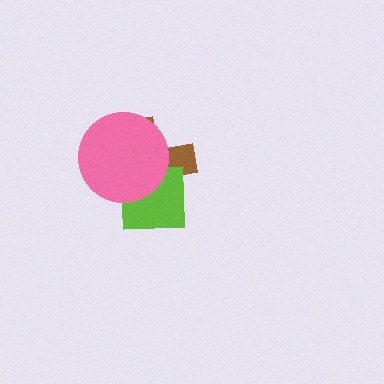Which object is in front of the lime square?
The pink circle is in front of the lime square.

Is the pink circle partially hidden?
No, no other shape covers it.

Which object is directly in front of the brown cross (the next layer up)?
The lime square is directly in front of the brown cross.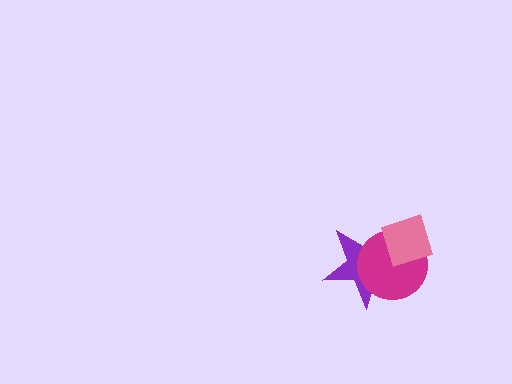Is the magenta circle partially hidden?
Yes, it is partially covered by another shape.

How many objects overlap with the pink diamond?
2 objects overlap with the pink diamond.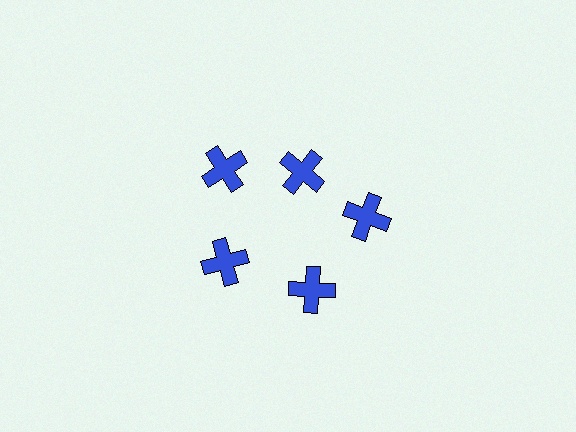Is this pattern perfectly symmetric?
No. The 5 blue crosses are arranged in a ring, but one element near the 1 o'clock position is pulled inward toward the center, breaking the 5-fold rotational symmetry.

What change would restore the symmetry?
The symmetry would be restored by moving it outward, back onto the ring so that all 5 crosses sit at equal angles and equal distance from the center.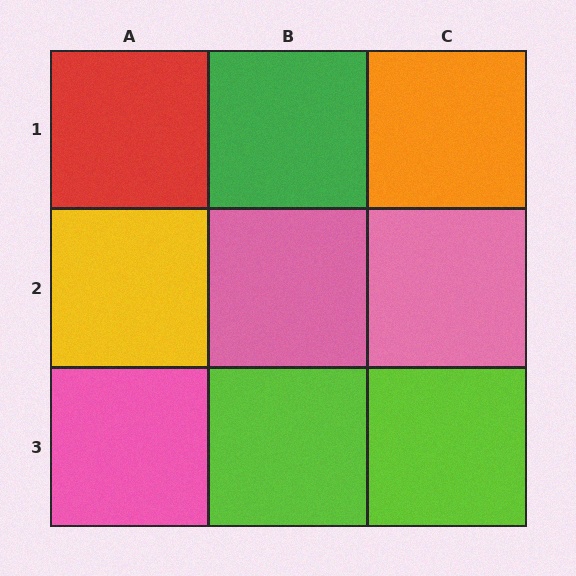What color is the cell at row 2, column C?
Pink.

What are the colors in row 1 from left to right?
Red, green, orange.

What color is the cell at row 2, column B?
Pink.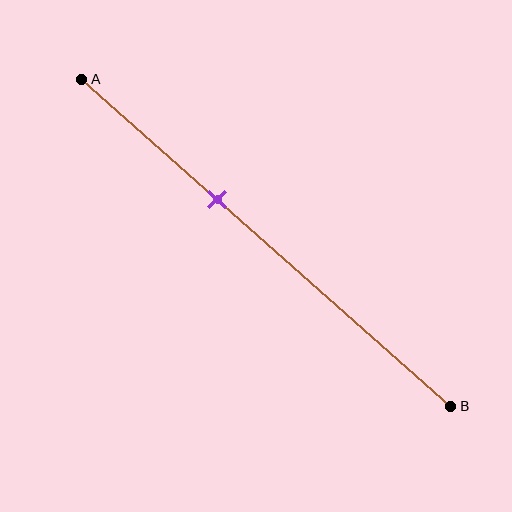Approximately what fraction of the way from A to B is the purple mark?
The purple mark is approximately 35% of the way from A to B.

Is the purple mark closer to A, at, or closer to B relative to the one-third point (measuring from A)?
The purple mark is closer to point B than the one-third point of segment AB.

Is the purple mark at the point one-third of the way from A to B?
No, the mark is at about 35% from A, not at the 33% one-third point.